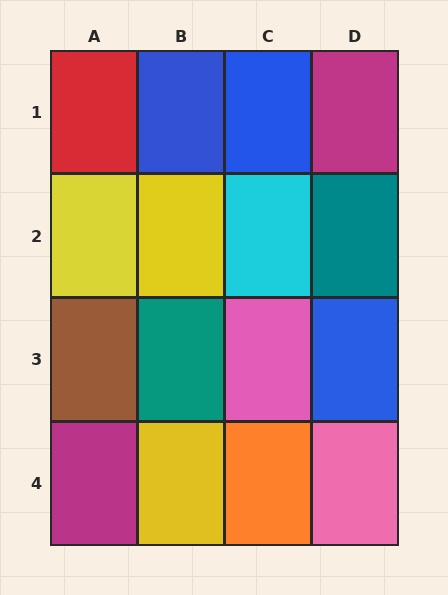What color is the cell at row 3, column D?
Blue.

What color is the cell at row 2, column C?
Cyan.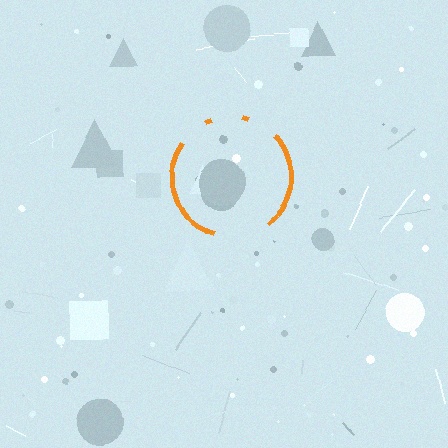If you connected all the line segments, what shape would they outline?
They would outline a circle.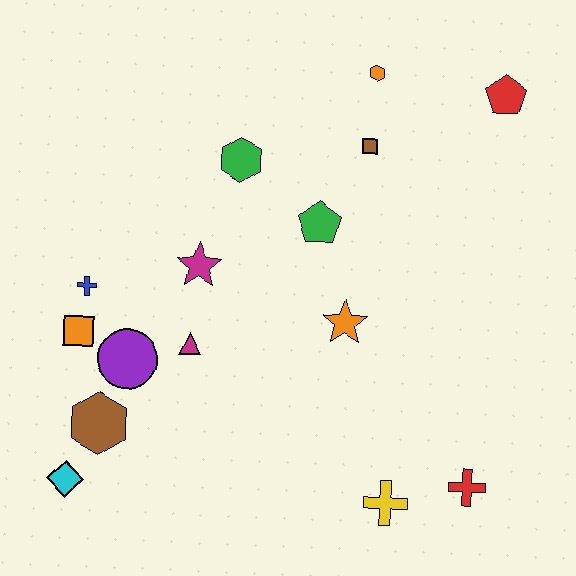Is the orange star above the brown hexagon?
Yes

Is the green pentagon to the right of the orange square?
Yes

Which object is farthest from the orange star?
The cyan diamond is farthest from the orange star.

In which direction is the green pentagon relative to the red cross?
The green pentagon is above the red cross.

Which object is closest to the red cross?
The yellow cross is closest to the red cross.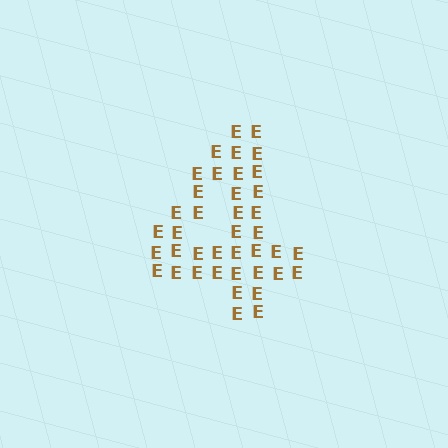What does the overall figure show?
The overall figure shows the digit 4.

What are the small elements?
The small elements are letter E's.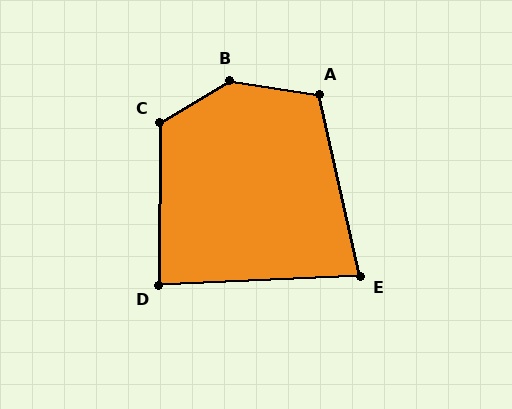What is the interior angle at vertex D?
Approximately 87 degrees (approximately right).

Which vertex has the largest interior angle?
B, at approximately 140 degrees.